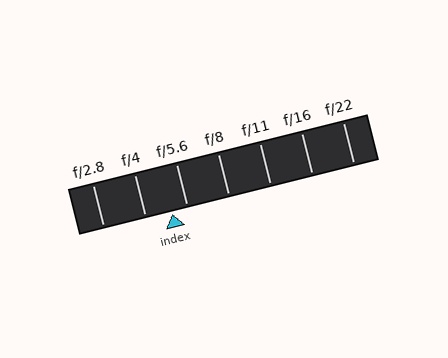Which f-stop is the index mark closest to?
The index mark is closest to f/5.6.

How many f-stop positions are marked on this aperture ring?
There are 7 f-stop positions marked.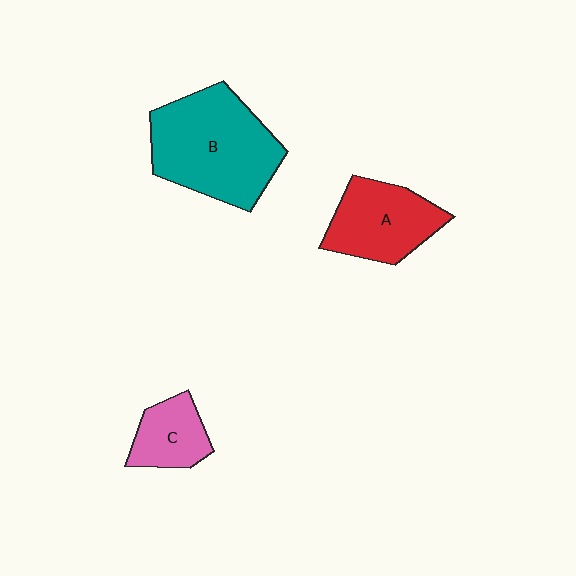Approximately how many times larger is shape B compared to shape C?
Approximately 2.5 times.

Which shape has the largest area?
Shape B (teal).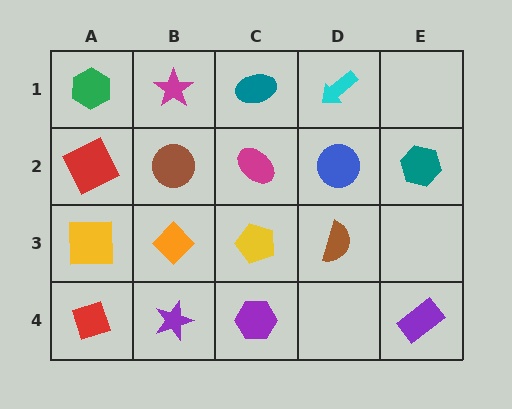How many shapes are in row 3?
4 shapes.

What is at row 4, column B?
A purple star.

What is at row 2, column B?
A brown circle.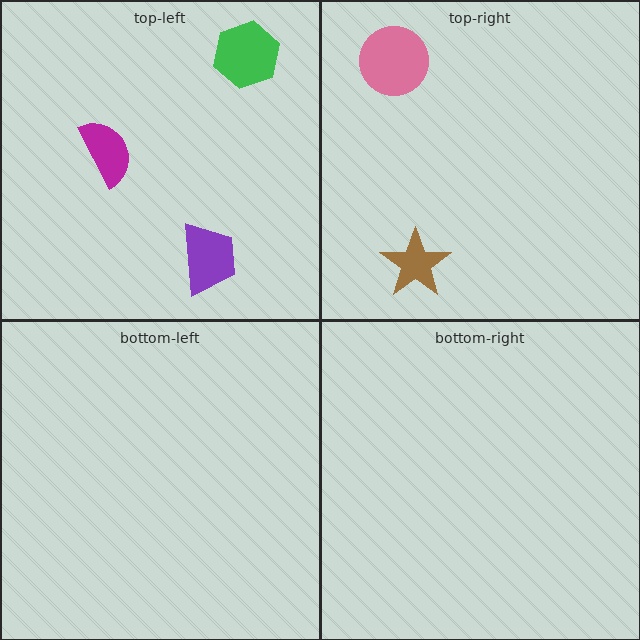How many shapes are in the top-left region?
3.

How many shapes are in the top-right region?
2.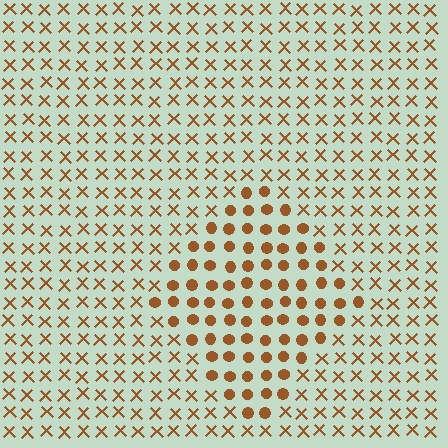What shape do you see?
I see a diamond.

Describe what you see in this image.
The image is filled with small brown elements arranged in a uniform grid. A diamond-shaped region contains circles, while the surrounding area contains X marks. The boundary is defined purely by the change in element shape.